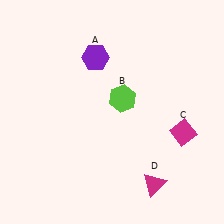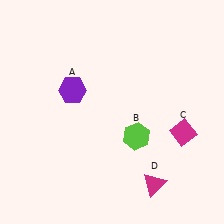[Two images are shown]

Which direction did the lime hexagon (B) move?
The lime hexagon (B) moved down.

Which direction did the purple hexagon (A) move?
The purple hexagon (A) moved down.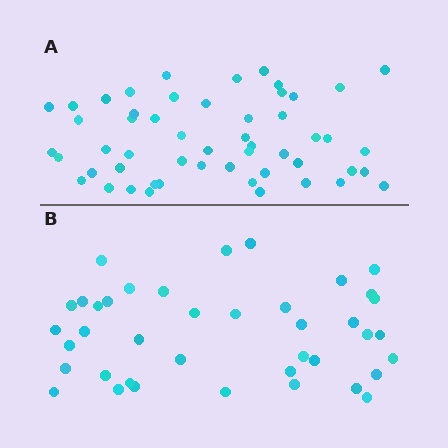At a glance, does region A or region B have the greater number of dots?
Region A (the top region) has more dots.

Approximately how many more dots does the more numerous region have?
Region A has approximately 15 more dots than region B.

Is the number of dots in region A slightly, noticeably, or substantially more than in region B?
Region A has noticeably more, but not dramatically so. The ratio is roughly 1.3 to 1.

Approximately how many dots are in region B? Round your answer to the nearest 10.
About 40 dots.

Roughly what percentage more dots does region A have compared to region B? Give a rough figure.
About 30% more.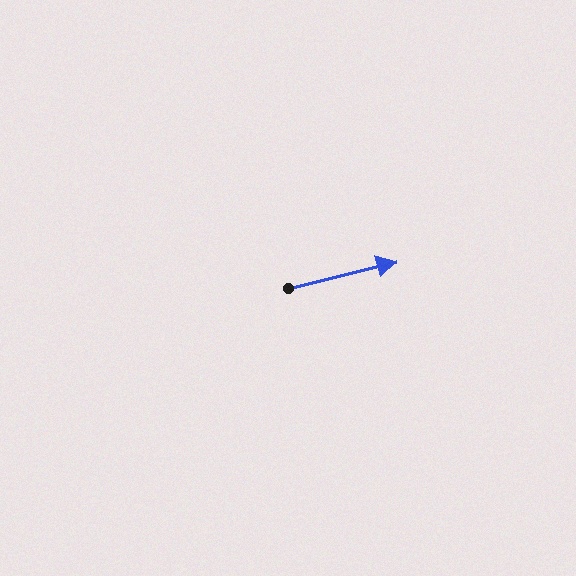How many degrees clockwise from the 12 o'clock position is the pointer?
Approximately 76 degrees.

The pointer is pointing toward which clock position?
Roughly 3 o'clock.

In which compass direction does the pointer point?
East.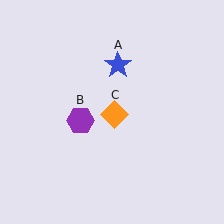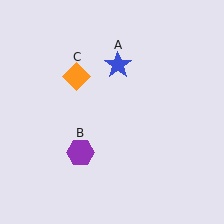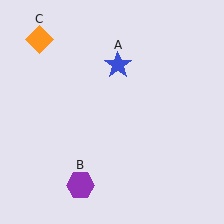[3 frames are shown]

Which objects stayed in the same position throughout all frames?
Blue star (object A) remained stationary.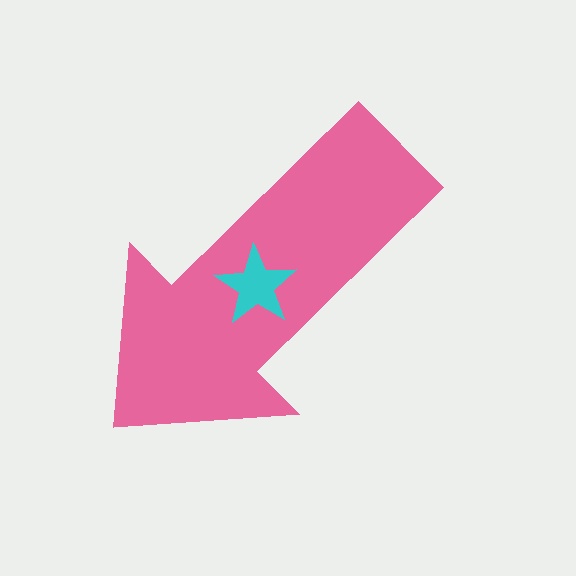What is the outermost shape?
The pink arrow.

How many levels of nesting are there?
2.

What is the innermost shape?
The cyan star.